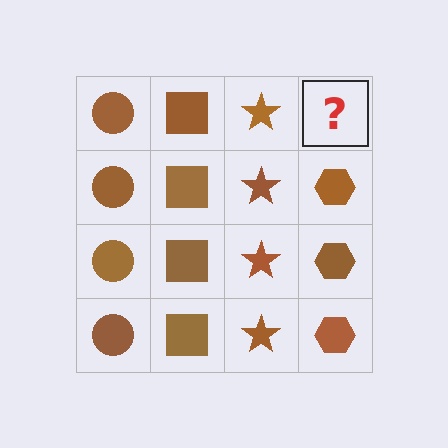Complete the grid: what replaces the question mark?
The question mark should be replaced with a brown hexagon.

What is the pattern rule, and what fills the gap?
The rule is that each column has a consistent shape. The gap should be filled with a brown hexagon.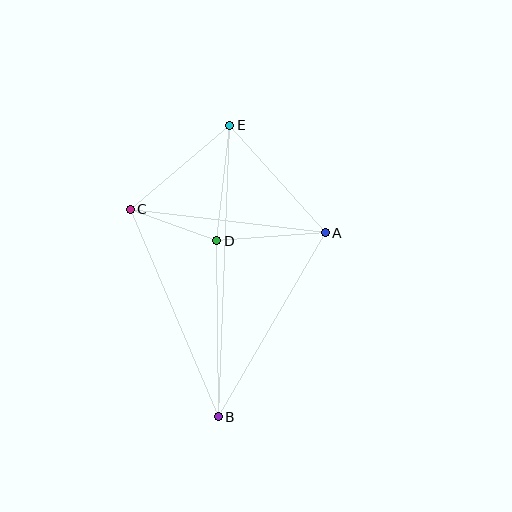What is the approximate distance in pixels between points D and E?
The distance between D and E is approximately 116 pixels.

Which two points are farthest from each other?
Points B and E are farthest from each other.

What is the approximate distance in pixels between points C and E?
The distance between C and E is approximately 131 pixels.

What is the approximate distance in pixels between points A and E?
The distance between A and E is approximately 143 pixels.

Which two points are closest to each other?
Points C and D are closest to each other.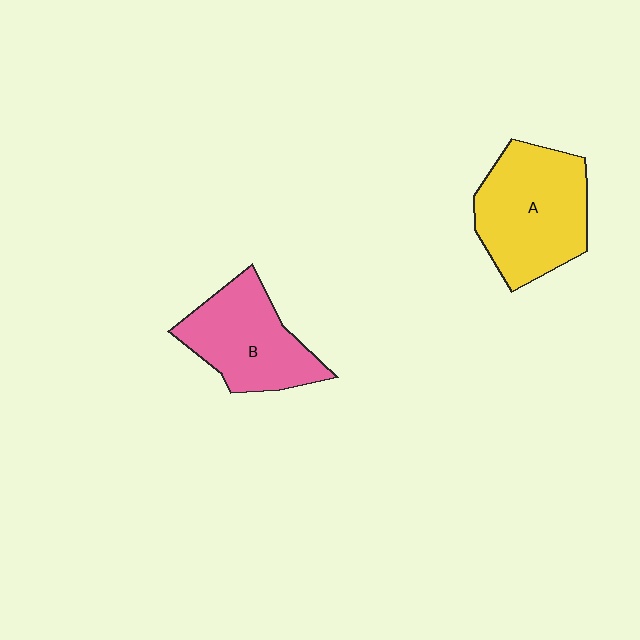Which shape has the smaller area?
Shape B (pink).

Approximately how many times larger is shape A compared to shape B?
Approximately 1.2 times.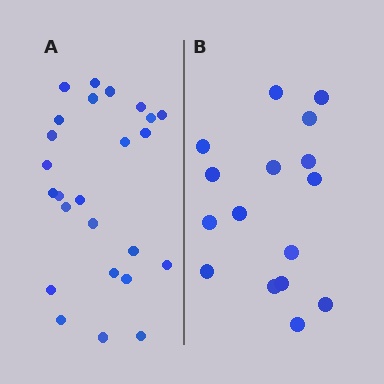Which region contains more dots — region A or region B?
Region A (the left region) has more dots.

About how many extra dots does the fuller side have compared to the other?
Region A has roughly 8 or so more dots than region B.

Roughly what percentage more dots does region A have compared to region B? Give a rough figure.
About 55% more.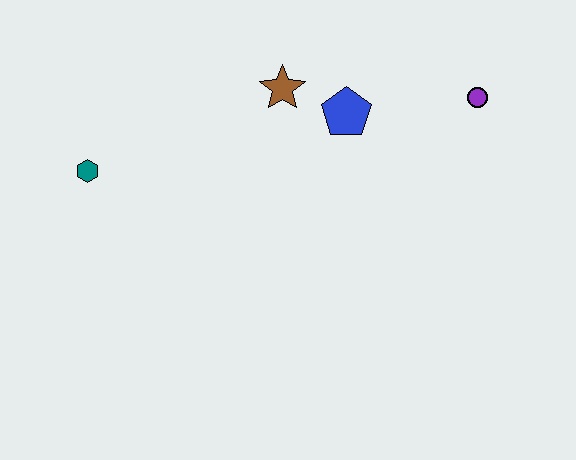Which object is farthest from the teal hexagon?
The purple circle is farthest from the teal hexagon.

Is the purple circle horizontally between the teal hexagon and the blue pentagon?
No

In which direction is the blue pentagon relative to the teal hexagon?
The blue pentagon is to the right of the teal hexagon.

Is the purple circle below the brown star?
Yes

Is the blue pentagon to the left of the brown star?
No